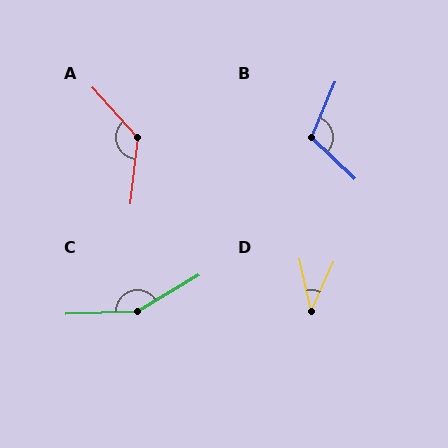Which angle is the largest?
C, at approximately 151 degrees.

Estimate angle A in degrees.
Approximately 132 degrees.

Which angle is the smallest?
D, at approximately 36 degrees.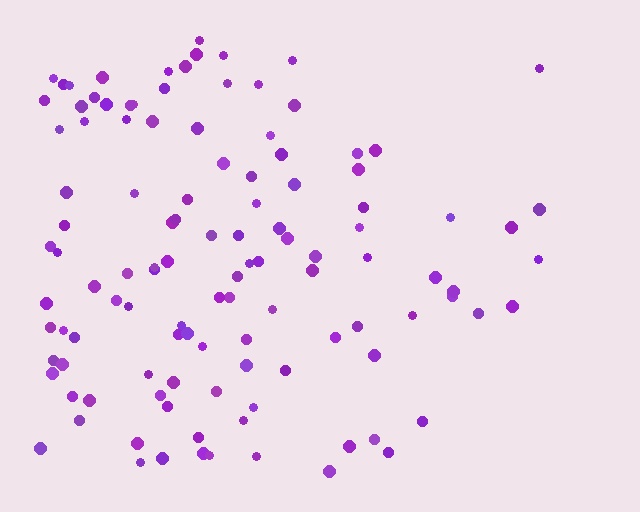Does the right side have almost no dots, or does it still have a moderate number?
Still a moderate number, just noticeably fewer than the left.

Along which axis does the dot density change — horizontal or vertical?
Horizontal.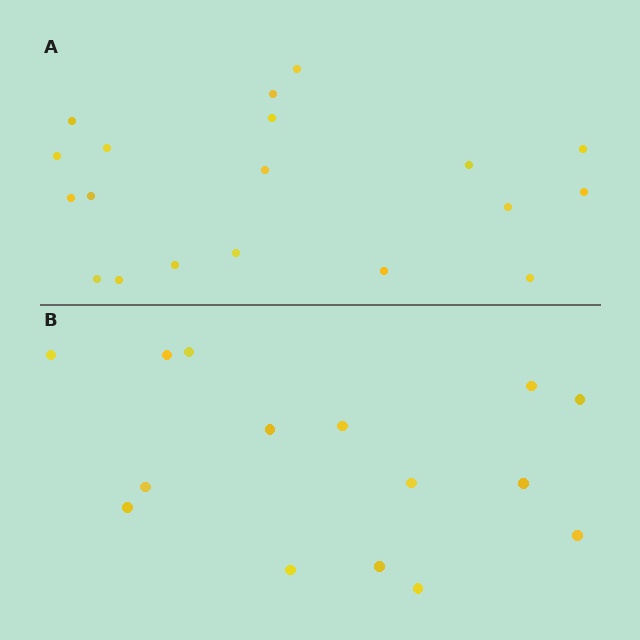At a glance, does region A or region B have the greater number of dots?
Region A (the top region) has more dots.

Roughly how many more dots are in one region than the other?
Region A has about 4 more dots than region B.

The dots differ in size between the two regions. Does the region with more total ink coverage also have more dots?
No. Region B has more total ink coverage because its dots are larger, but region A actually contains more individual dots. Total area can be misleading — the number of items is what matters here.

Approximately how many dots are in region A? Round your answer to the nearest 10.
About 20 dots. (The exact count is 19, which rounds to 20.)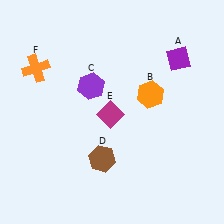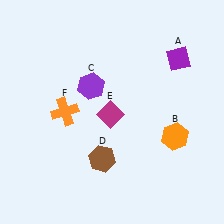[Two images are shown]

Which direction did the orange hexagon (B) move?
The orange hexagon (B) moved down.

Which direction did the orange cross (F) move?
The orange cross (F) moved down.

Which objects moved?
The objects that moved are: the orange hexagon (B), the orange cross (F).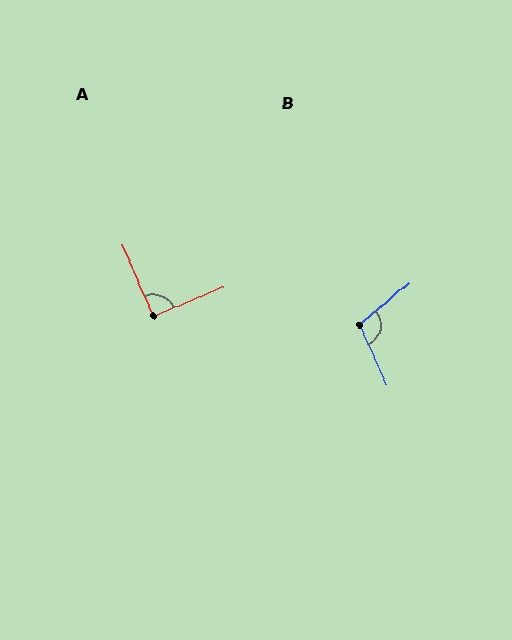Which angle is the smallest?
A, at approximately 90 degrees.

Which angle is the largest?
B, at approximately 105 degrees.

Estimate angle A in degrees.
Approximately 90 degrees.